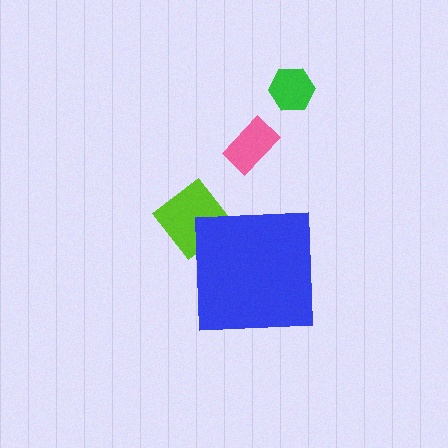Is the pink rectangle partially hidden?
No, the pink rectangle is fully visible.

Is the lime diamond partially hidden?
Yes, the lime diamond is partially hidden behind the blue square.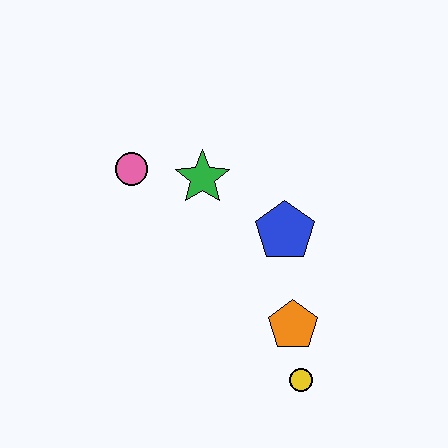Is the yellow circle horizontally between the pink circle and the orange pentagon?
No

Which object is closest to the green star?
The pink circle is closest to the green star.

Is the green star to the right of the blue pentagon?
No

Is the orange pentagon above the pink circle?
No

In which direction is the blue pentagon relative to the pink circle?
The blue pentagon is to the right of the pink circle.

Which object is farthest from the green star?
The yellow circle is farthest from the green star.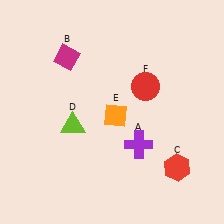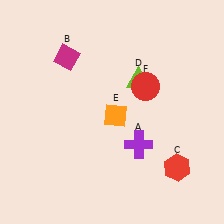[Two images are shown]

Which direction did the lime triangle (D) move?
The lime triangle (D) moved right.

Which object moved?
The lime triangle (D) moved right.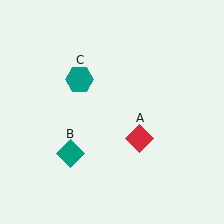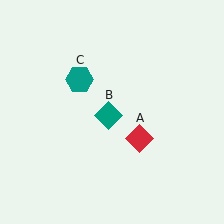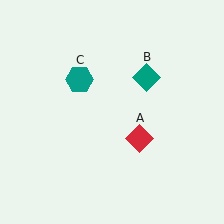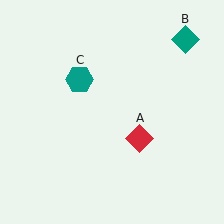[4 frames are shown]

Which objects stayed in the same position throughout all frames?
Red diamond (object A) and teal hexagon (object C) remained stationary.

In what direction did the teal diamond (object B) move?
The teal diamond (object B) moved up and to the right.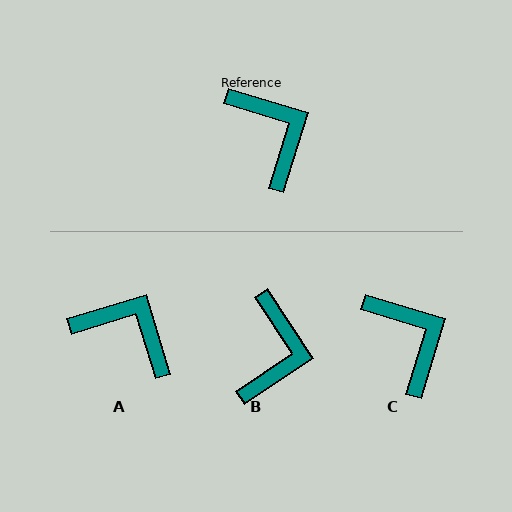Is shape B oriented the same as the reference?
No, it is off by about 39 degrees.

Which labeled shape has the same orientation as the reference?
C.